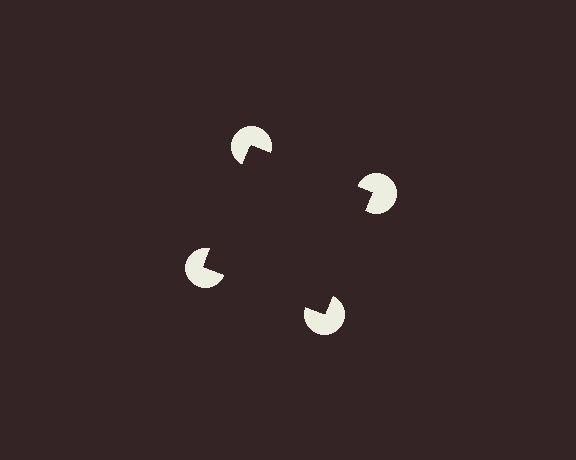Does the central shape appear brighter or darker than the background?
It typically appears slightly darker than the background, even though no actual brightness change is drawn.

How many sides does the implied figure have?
4 sides.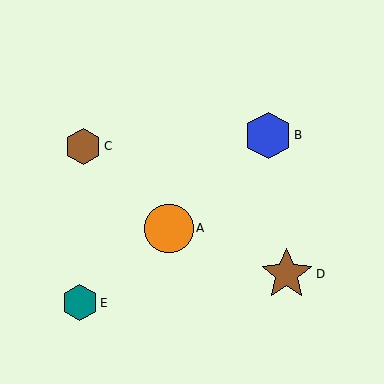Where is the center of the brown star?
The center of the brown star is at (287, 274).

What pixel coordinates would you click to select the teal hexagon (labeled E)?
Click at (80, 303) to select the teal hexagon E.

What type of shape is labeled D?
Shape D is a brown star.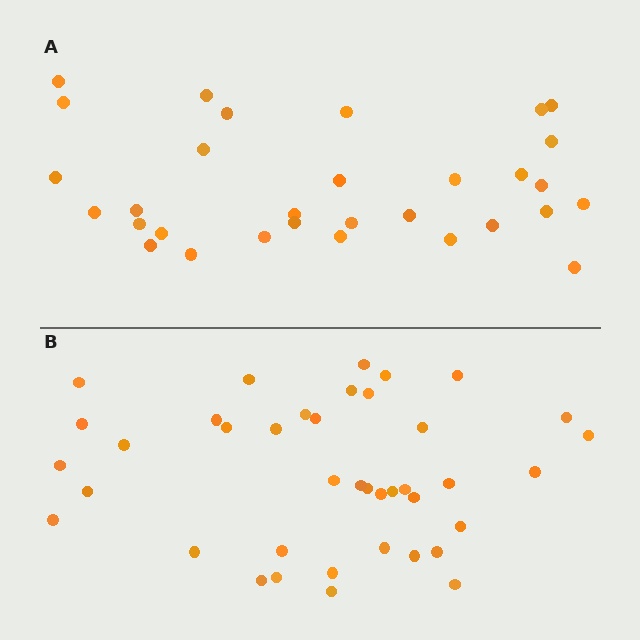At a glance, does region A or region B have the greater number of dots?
Region B (the bottom region) has more dots.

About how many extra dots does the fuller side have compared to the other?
Region B has roughly 8 or so more dots than region A.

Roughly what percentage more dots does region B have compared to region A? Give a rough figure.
About 30% more.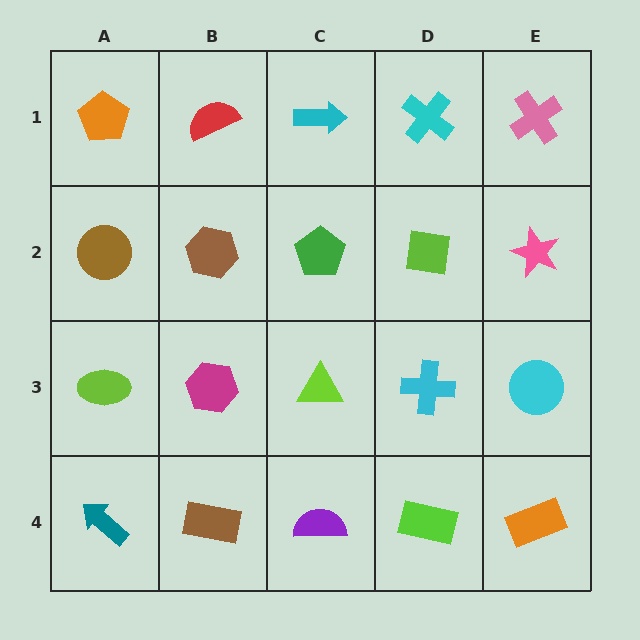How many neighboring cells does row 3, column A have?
3.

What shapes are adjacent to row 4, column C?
A lime triangle (row 3, column C), a brown rectangle (row 4, column B), a lime rectangle (row 4, column D).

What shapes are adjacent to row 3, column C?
A green pentagon (row 2, column C), a purple semicircle (row 4, column C), a magenta hexagon (row 3, column B), a cyan cross (row 3, column D).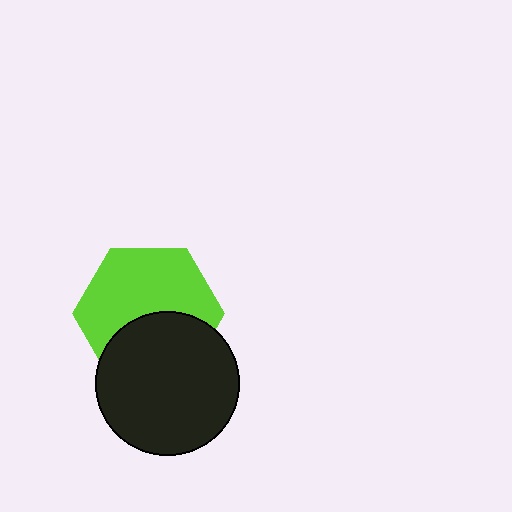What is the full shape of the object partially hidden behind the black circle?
The partially hidden object is a lime hexagon.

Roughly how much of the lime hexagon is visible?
About half of it is visible (roughly 60%).